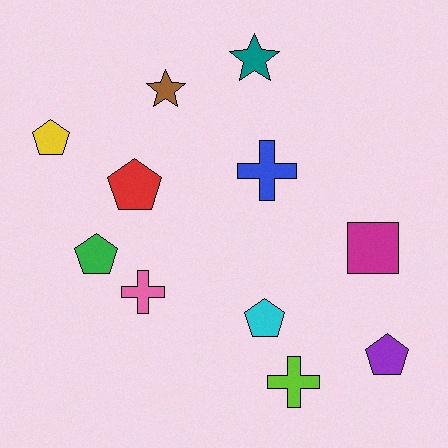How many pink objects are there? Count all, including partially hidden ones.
There is 1 pink object.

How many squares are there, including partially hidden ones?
There is 1 square.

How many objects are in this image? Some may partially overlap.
There are 11 objects.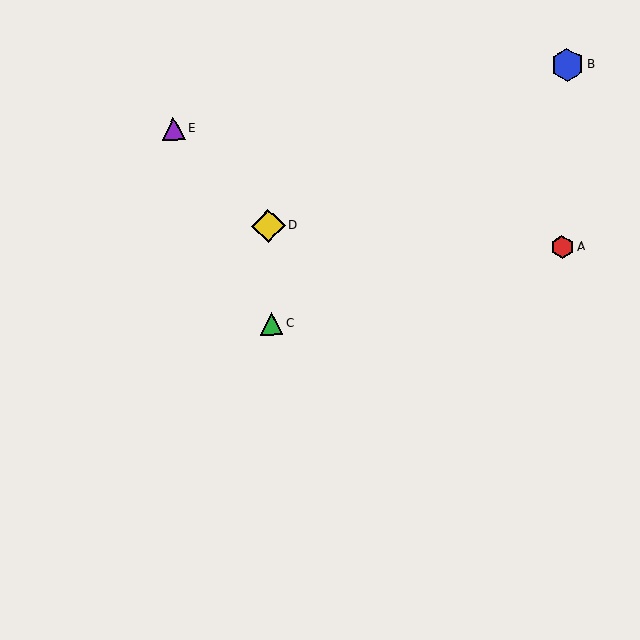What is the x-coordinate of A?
Object A is at x≈562.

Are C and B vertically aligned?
No, C is at x≈272 and B is at x≈567.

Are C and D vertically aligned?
Yes, both are at x≈272.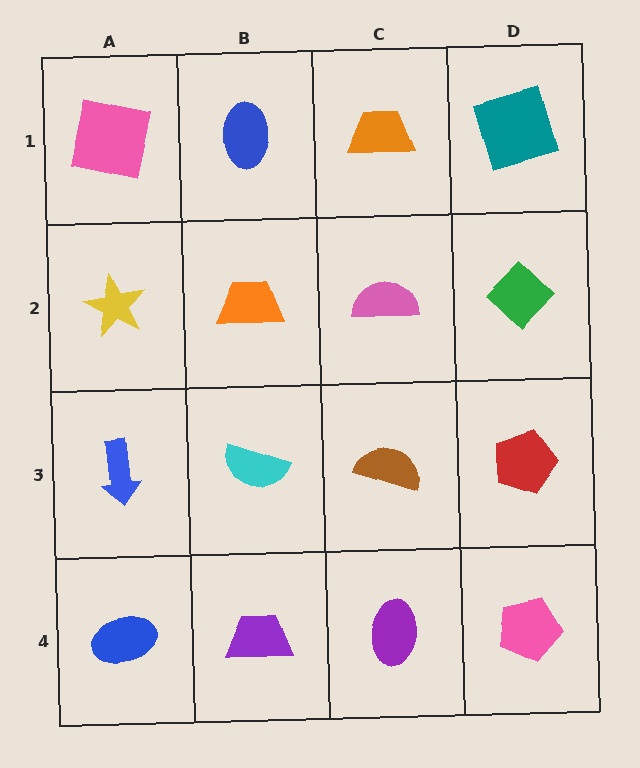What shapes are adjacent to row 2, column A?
A pink square (row 1, column A), a blue arrow (row 3, column A), an orange trapezoid (row 2, column B).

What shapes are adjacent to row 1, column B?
An orange trapezoid (row 2, column B), a pink square (row 1, column A), an orange trapezoid (row 1, column C).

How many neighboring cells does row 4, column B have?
3.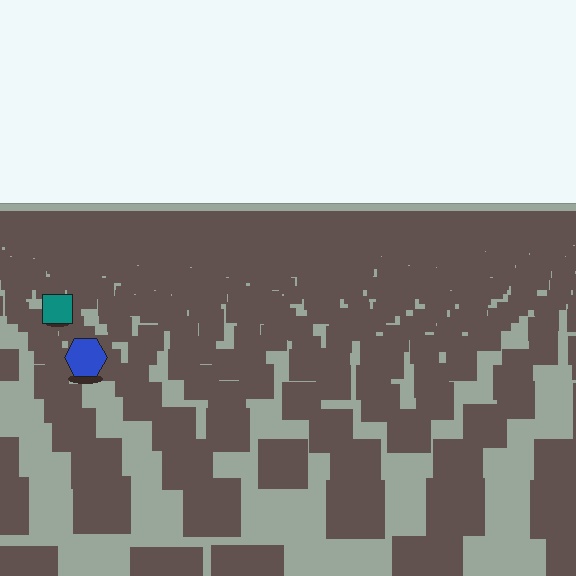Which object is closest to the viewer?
The blue hexagon is closest. The texture marks near it are larger and more spread out.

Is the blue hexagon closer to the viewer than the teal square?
Yes. The blue hexagon is closer — you can tell from the texture gradient: the ground texture is coarser near it.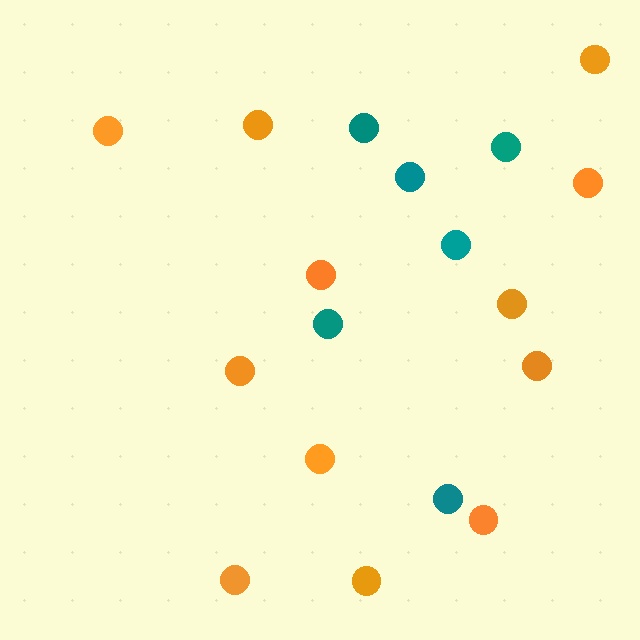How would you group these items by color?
There are 2 groups: one group of orange circles (12) and one group of teal circles (6).